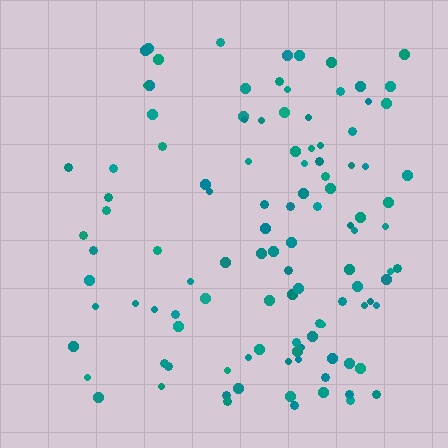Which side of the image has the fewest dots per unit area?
The left.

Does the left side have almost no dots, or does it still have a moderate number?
Still a moderate number, just noticeably fewer than the right.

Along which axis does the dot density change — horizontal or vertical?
Horizontal.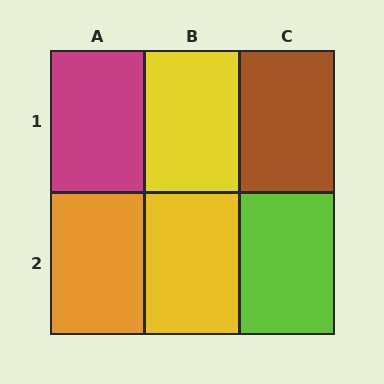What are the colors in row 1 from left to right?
Magenta, yellow, brown.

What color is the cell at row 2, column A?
Orange.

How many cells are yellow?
2 cells are yellow.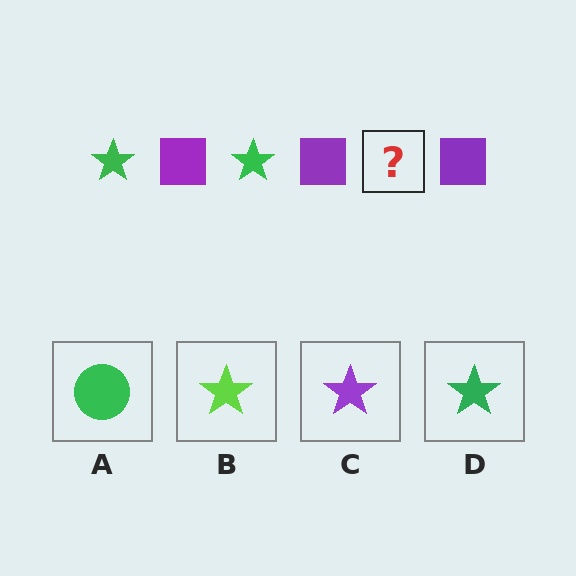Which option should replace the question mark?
Option D.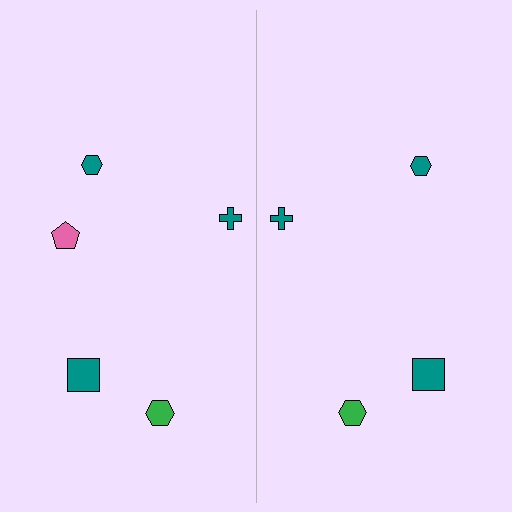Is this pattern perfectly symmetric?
No, the pattern is not perfectly symmetric. A pink pentagon is missing from the right side.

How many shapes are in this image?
There are 9 shapes in this image.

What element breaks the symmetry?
A pink pentagon is missing from the right side.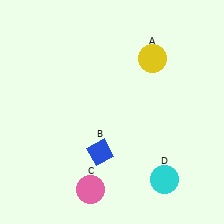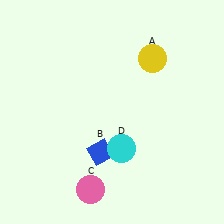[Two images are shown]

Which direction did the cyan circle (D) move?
The cyan circle (D) moved left.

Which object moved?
The cyan circle (D) moved left.